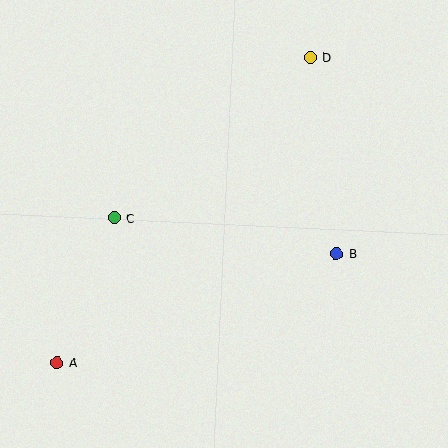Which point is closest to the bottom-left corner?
Point A is closest to the bottom-left corner.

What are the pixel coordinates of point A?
Point A is at (57, 363).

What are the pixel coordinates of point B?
Point B is at (336, 253).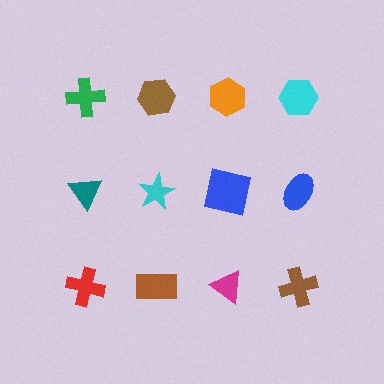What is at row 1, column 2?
A brown hexagon.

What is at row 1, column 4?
A cyan hexagon.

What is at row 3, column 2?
A brown rectangle.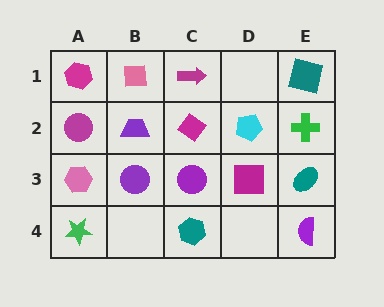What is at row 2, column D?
A cyan pentagon.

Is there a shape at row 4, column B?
No, that cell is empty.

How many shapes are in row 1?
4 shapes.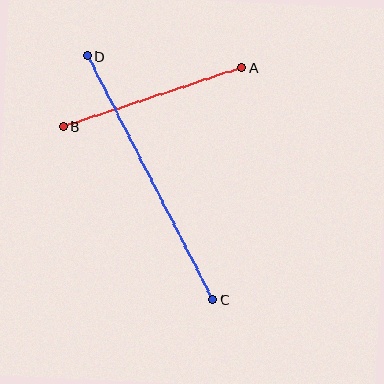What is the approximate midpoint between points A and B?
The midpoint is at approximately (152, 97) pixels.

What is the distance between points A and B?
The distance is approximately 188 pixels.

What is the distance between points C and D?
The distance is approximately 274 pixels.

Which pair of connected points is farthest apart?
Points C and D are farthest apart.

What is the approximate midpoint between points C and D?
The midpoint is at approximately (150, 178) pixels.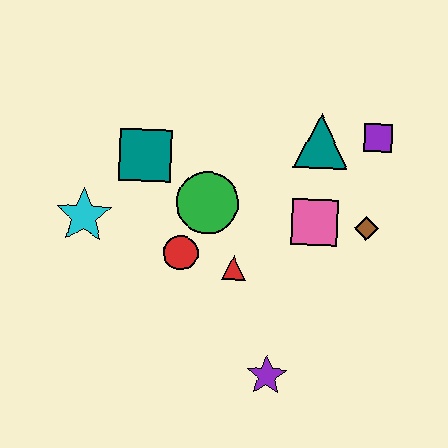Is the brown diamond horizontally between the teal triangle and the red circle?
No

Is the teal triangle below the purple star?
No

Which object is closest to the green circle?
The red circle is closest to the green circle.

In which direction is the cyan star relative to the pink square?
The cyan star is to the left of the pink square.